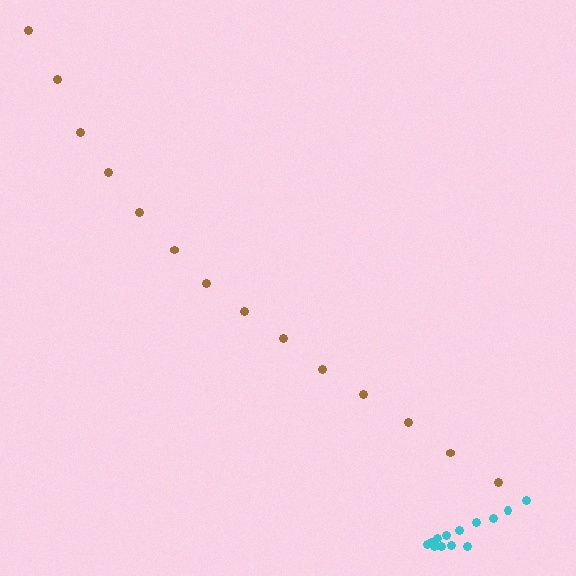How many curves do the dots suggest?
There are 2 distinct paths.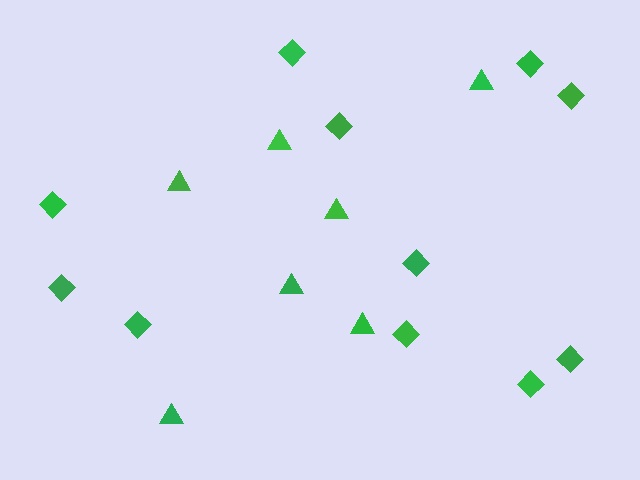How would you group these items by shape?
There are 2 groups: one group of triangles (7) and one group of diamonds (11).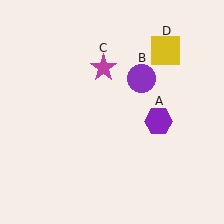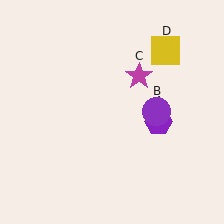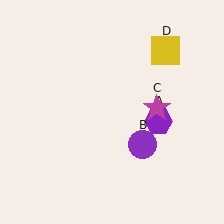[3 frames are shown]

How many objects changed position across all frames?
2 objects changed position: purple circle (object B), magenta star (object C).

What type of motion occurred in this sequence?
The purple circle (object B), magenta star (object C) rotated clockwise around the center of the scene.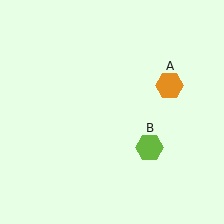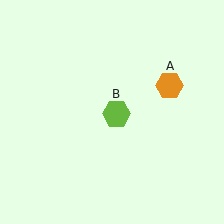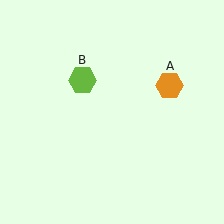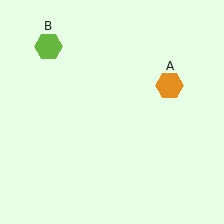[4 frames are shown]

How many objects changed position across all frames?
1 object changed position: lime hexagon (object B).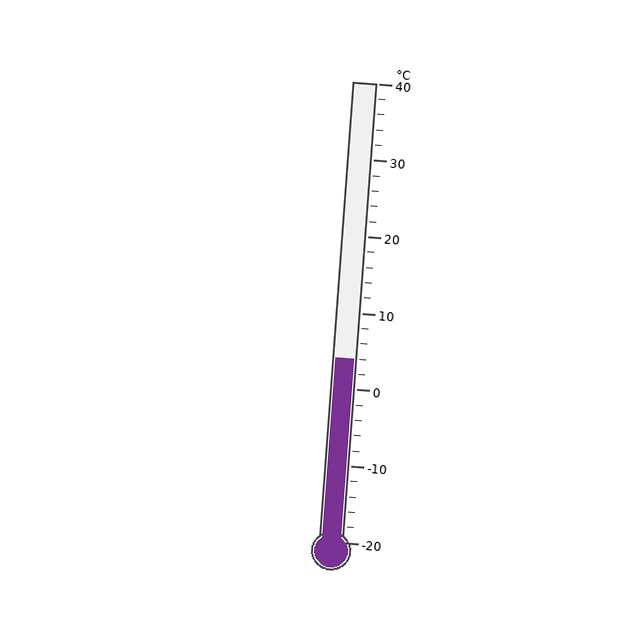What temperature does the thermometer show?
The thermometer shows approximately 4°C.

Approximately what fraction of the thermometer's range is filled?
The thermometer is filled to approximately 40% of its range.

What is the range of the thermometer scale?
The thermometer scale ranges from -20°C to 40°C.